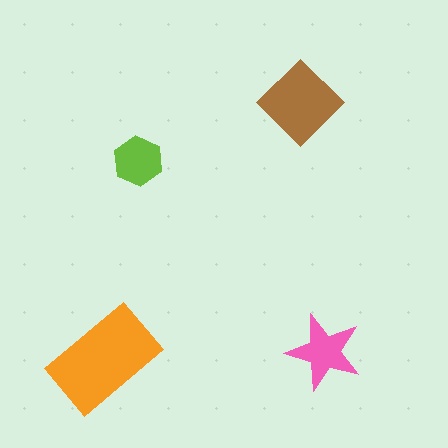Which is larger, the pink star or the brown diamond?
The brown diamond.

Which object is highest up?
The brown diamond is topmost.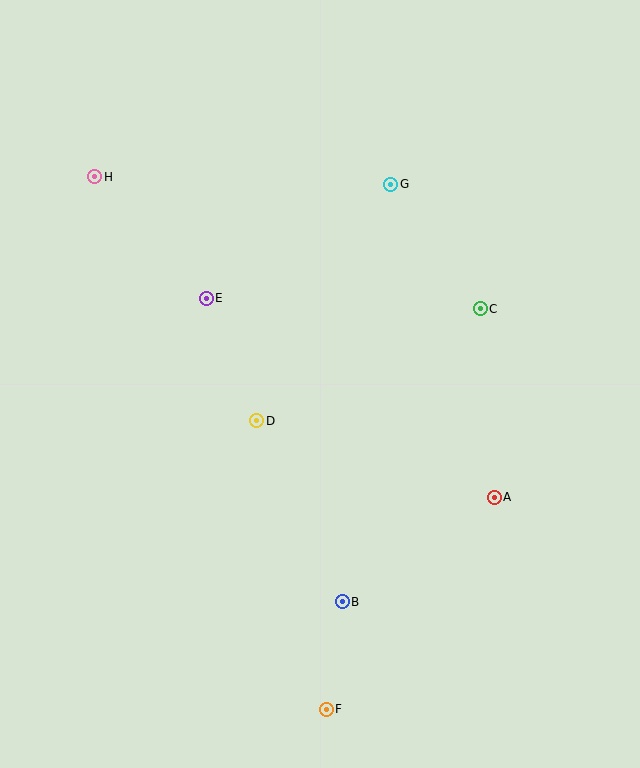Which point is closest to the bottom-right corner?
Point A is closest to the bottom-right corner.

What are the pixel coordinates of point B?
Point B is at (342, 602).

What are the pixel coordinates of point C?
Point C is at (480, 309).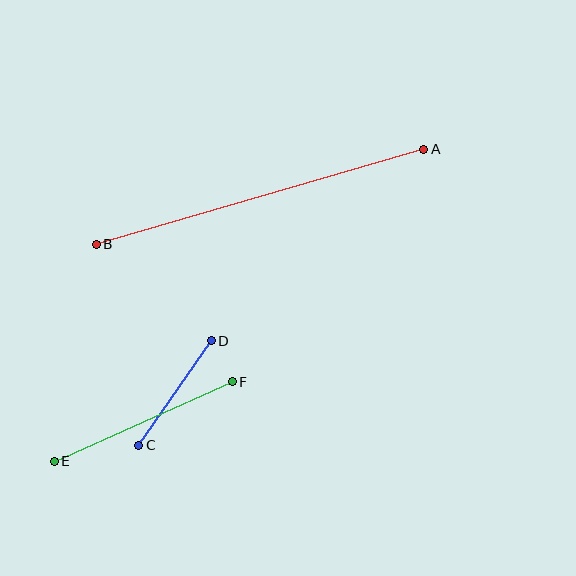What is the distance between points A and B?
The distance is approximately 341 pixels.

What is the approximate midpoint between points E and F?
The midpoint is at approximately (143, 422) pixels.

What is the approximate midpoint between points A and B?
The midpoint is at approximately (260, 197) pixels.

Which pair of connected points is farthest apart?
Points A and B are farthest apart.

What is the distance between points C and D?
The distance is approximately 127 pixels.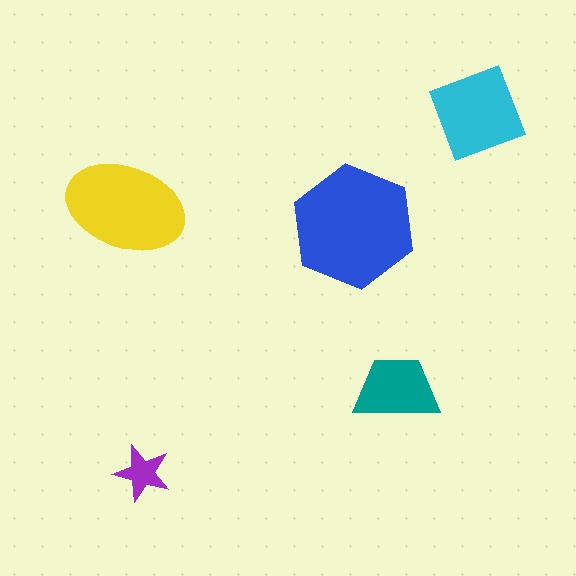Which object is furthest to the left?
The yellow ellipse is leftmost.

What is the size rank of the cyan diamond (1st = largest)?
3rd.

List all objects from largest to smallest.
The blue hexagon, the yellow ellipse, the cyan diamond, the teal trapezoid, the purple star.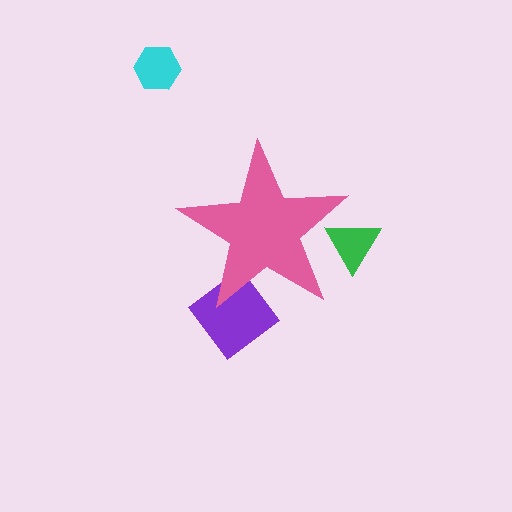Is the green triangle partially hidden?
Yes, the green triangle is partially hidden behind the pink star.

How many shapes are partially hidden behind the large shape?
2 shapes are partially hidden.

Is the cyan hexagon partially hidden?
No, the cyan hexagon is fully visible.